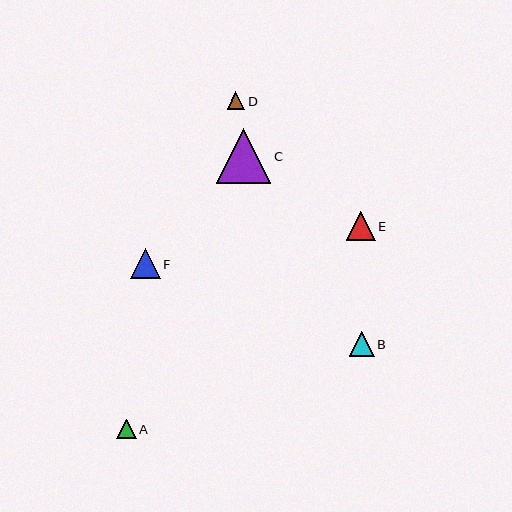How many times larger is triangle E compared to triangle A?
Triangle E is approximately 1.5 times the size of triangle A.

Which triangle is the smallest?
Triangle D is the smallest with a size of approximately 17 pixels.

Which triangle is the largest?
Triangle C is the largest with a size of approximately 54 pixels.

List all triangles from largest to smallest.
From largest to smallest: C, F, E, B, A, D.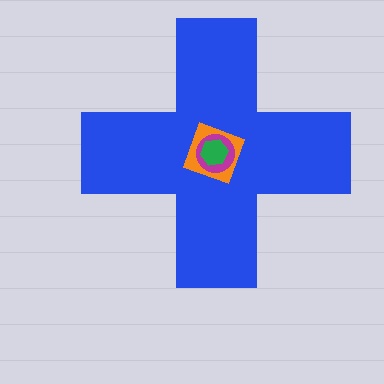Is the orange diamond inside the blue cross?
Yes.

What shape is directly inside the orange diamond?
The magenta circle.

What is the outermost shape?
The blue cross.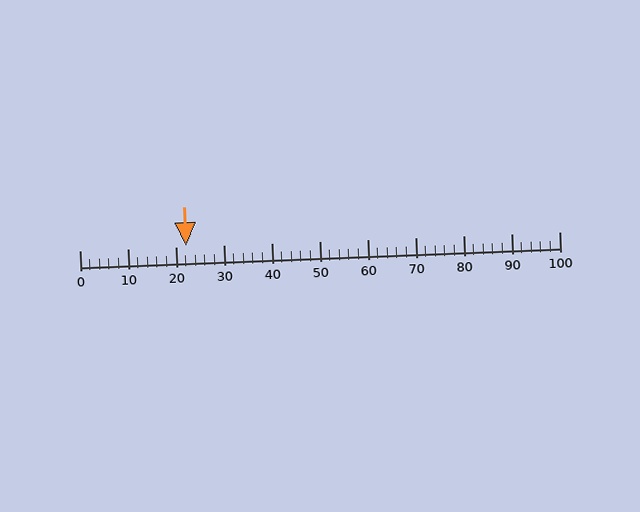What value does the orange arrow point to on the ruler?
The orange arrow points to approximately 22.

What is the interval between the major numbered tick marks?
The major tick marks are spaced 10 units apart.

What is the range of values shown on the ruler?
The ruler shows values from 0 to 100.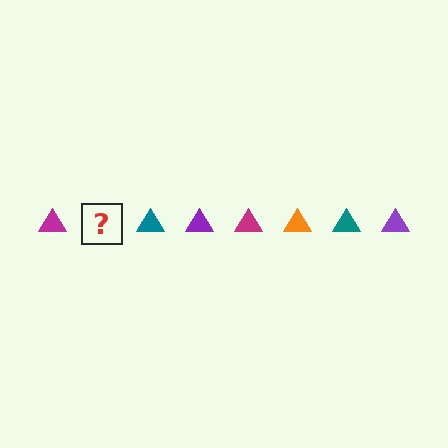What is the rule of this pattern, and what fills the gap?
The rule is that the pattern cycles through magenta, orange, teal, purple triangles. The gap should be filled with an orange triangle.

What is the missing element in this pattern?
The missing element is an orange triangle.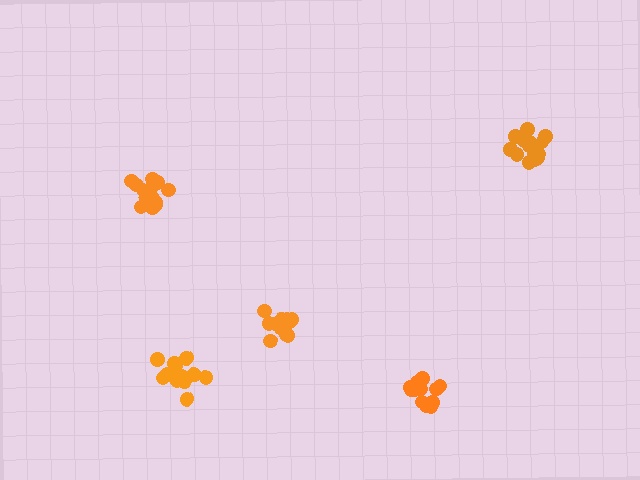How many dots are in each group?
Group 1: 13 dots, Group 2: 16 dots, Group 3: 13 dots, Group 4: 18 dots, Group 5: 13 dots (73 total).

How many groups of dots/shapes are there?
There are 5 groups.